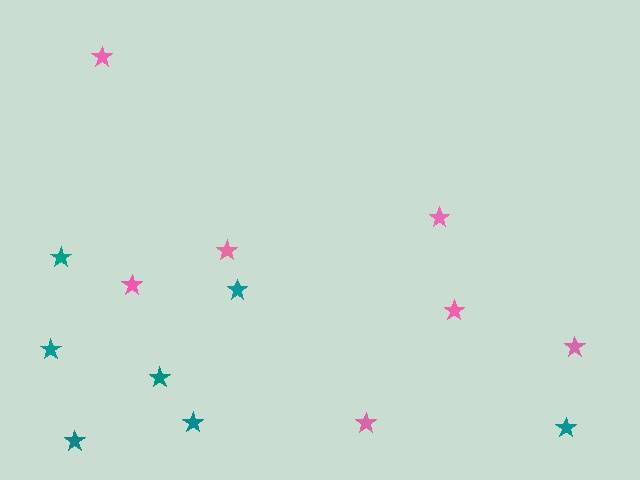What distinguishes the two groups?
There are 2 groups: one group of pink stars (7) and one group of teal stars (7).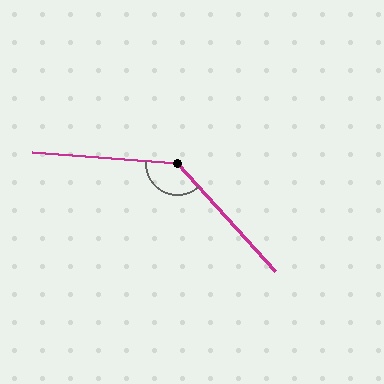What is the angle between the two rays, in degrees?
Approximately 137 degrees.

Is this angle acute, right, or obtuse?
It is obtuse.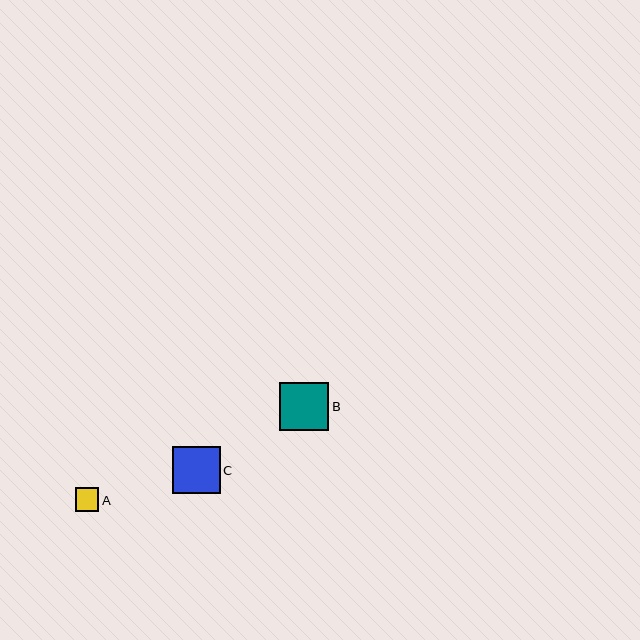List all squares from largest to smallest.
From largest to smallest: B, C, A.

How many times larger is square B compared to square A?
Square B is approximately 2.1 times the size of square A.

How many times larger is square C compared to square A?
Square C is approximately 2.0 times the size of square A.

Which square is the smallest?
Square A is the smallest with a size of approximately 23 pixels.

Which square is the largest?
Square B is the largest with a size of approximately 49 pixels.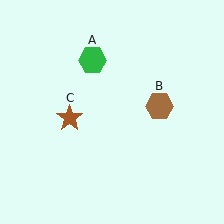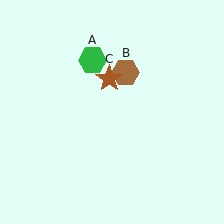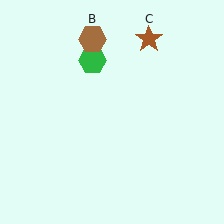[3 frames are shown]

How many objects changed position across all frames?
2 objects changed position: brown hexagon (object B), brown star (object C).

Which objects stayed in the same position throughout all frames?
Green hexagon (object A) remained stationary.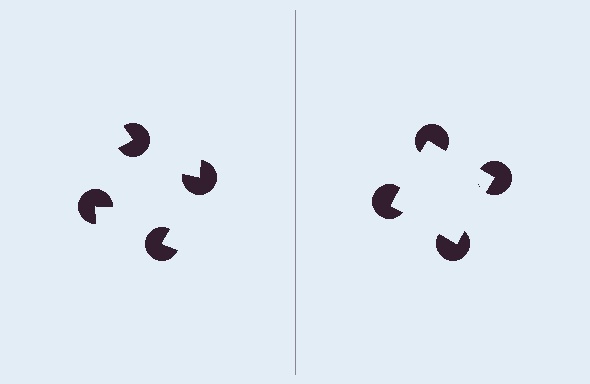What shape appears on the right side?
An illusory square.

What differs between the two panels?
The pac-man discs are positioned identically on both sides; only the wedge orientations differ. On the right they align to a square; on the left they are misaligned.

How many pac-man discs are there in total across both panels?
8 — 4 on each side.